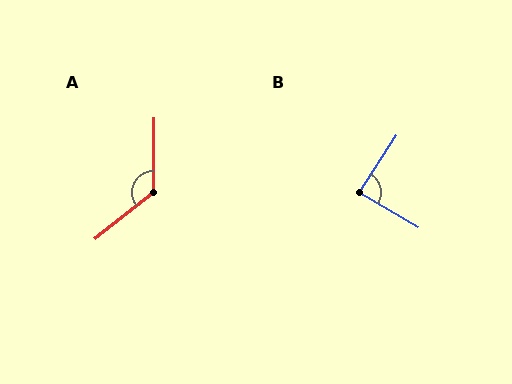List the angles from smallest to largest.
B (87°), A (129°).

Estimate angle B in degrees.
Approximately 87 degrees.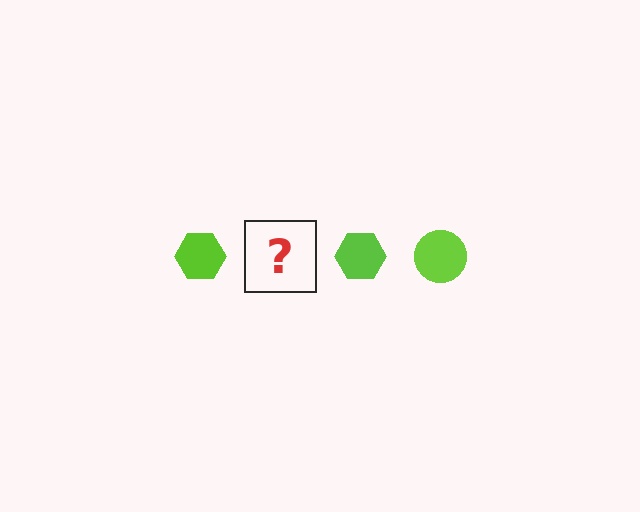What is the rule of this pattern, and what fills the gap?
The rule is that the pattern cycles through hexagon, circle shapes in lime. The gap should be filled with a lime circle.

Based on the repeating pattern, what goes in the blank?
The blank should be a lime circle.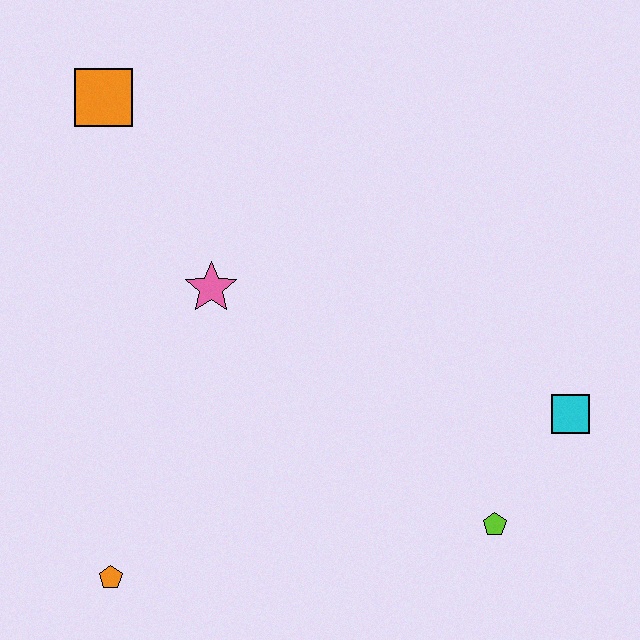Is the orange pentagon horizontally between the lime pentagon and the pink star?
No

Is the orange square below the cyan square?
No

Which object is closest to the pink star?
The orange square is closest to the pink star.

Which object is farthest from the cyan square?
The orange square is farthest from the cyan square.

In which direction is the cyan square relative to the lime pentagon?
The cyan square is above the lime pentagon.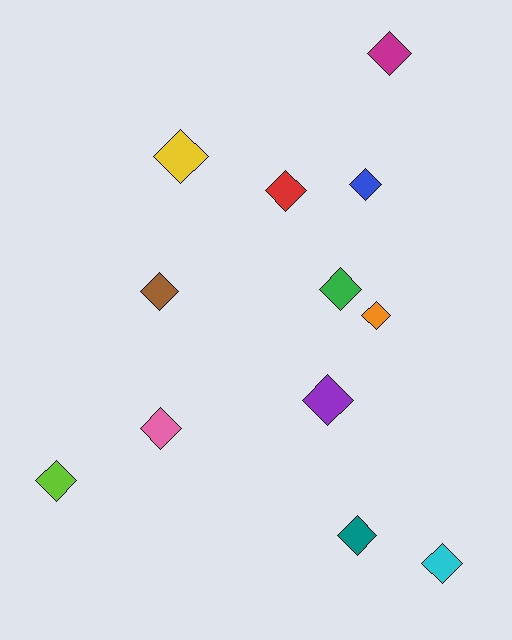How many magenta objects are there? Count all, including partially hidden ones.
There is 1 magenta object.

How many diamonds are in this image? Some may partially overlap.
There are 12 diamonds.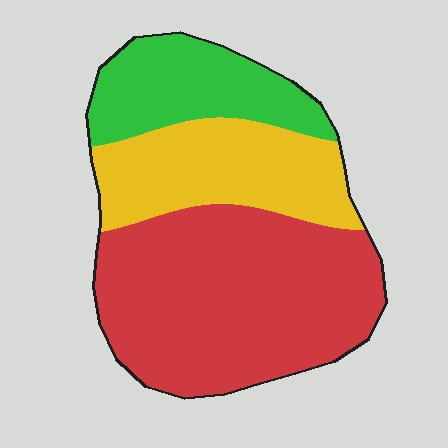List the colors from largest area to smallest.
From largest to smallest: red, yellow, green.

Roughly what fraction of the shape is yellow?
Yellow covers around 25% of the shape.